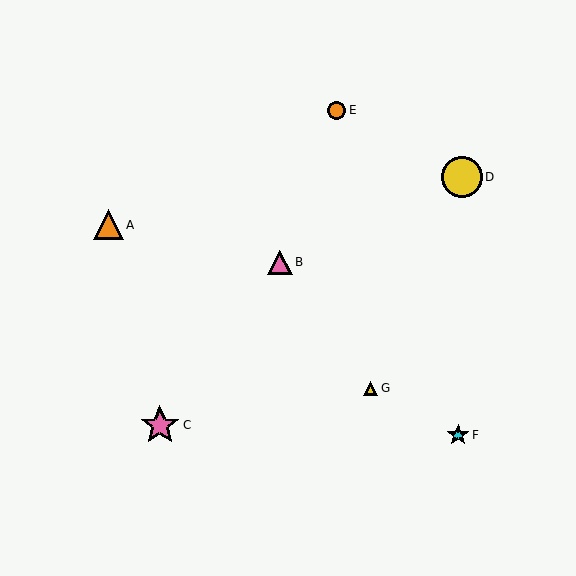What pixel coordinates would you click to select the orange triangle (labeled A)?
Click at (108, 225) to select the orange triangle A.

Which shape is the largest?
The yellow circle (labeled D) is the largest.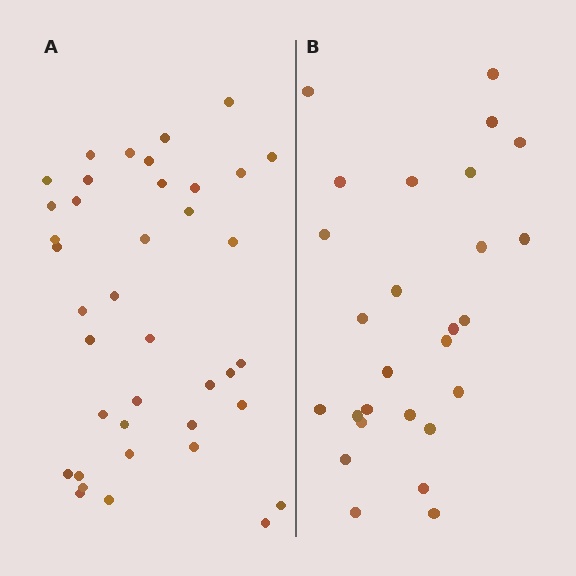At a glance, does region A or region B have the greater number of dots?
Region A (the left region) has more dots.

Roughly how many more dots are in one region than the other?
Region A has roughly 12 or so more dots than region B.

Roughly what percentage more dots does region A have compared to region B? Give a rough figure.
About 45% more.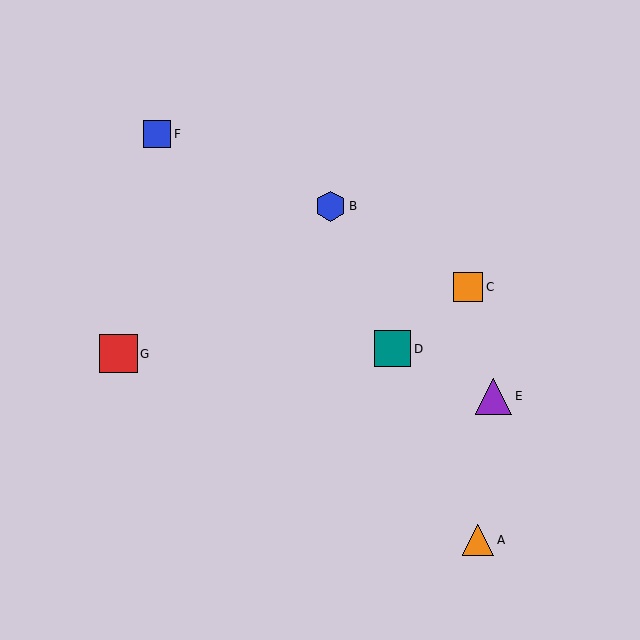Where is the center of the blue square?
The center of the blue square is at (157, 134).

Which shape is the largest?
The red square (labeled G) is the largest.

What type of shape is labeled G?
Shape G is a red square.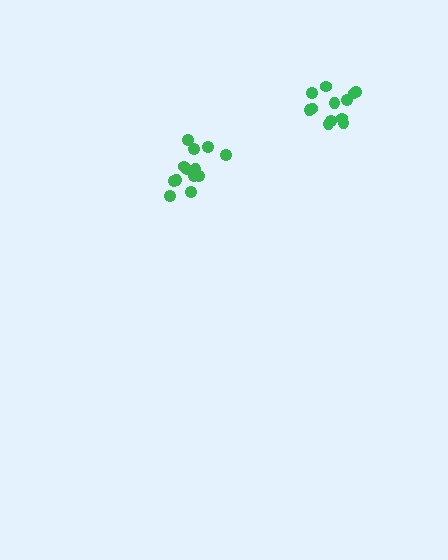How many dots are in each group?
Group 1: 12 dots, Group 2: 14 dots (26 total).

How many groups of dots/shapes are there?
There are 2 groups.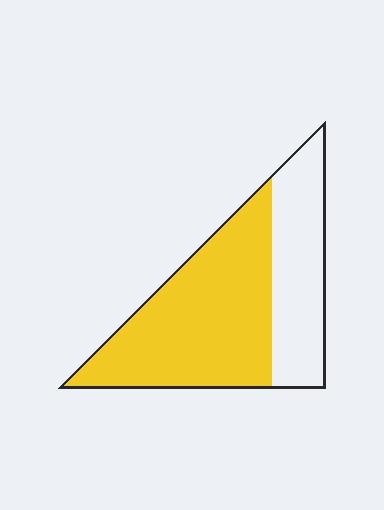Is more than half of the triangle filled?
Yes.